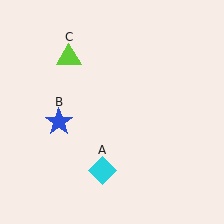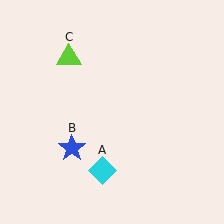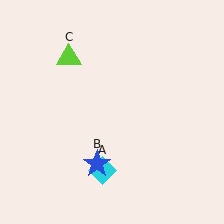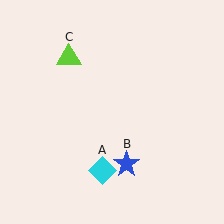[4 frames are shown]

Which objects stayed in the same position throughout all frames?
Cyan diamond (object A) and lime triangle (object C) remained stationary.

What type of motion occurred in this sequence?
The blue star (object B) rotated counterclockwise around the center of the scene.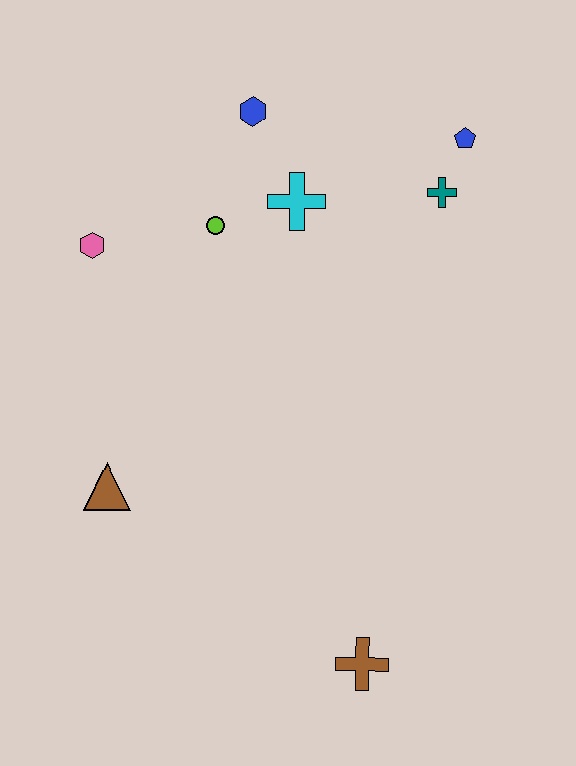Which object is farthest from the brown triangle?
The blue pentagon is farthest from the brown triangle.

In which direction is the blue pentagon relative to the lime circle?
The blue pentagon is to the right of the lime circle.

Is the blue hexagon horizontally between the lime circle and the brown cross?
Yes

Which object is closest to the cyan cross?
The lime circle is closest to the cyan cross.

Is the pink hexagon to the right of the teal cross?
No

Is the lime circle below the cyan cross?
Yes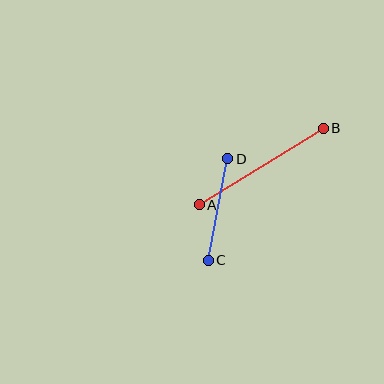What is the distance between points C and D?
The distance is approximately 103 pixels.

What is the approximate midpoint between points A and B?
The midpoint is at approximately (261, 167) pixels.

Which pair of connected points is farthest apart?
Points A and B are farthest apart.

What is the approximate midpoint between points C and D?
The midpoint is at approximately (218, 210) pixels.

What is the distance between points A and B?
The distance is approximately 145 pixels.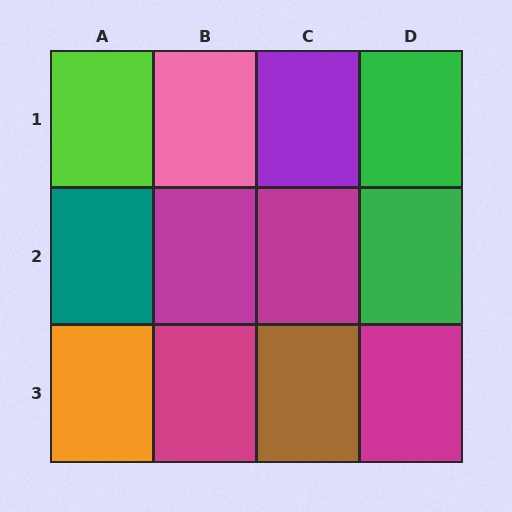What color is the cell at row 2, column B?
Magenta.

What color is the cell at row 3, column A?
Orange.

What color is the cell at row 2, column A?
Teal.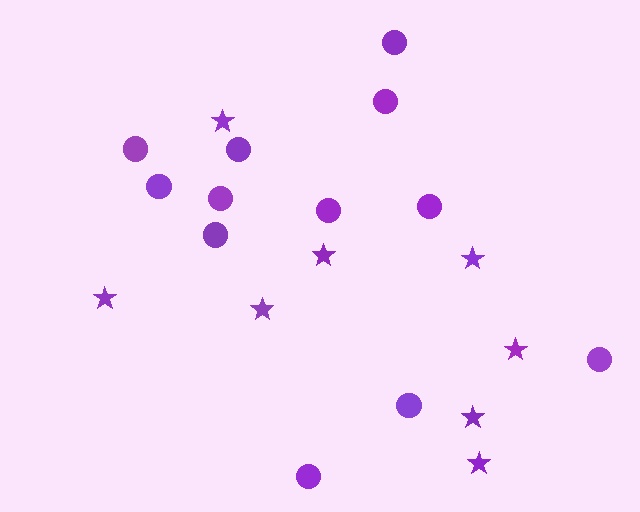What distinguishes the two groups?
There are 2 groups: one group of stars (8) and one group of circles (12).